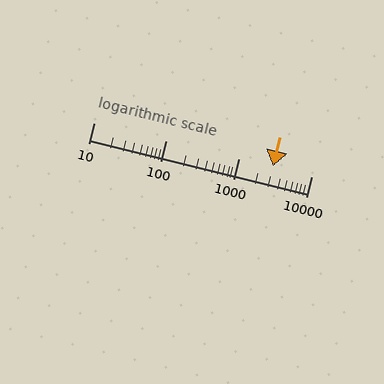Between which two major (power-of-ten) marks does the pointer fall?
The pointer is between 1000 and 10000.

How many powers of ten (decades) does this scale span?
The scale spans 3 decades, from 10 to 10000.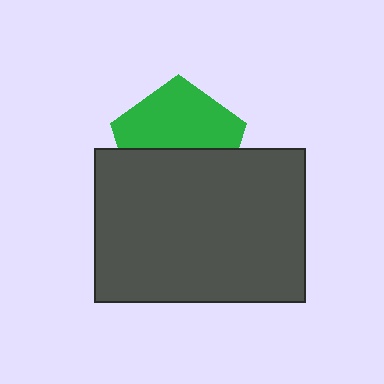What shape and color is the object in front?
The object in front is a dark gray rectangle.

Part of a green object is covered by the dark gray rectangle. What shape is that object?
It is a pentagon.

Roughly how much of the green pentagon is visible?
About half of it is visible (roughly 52%).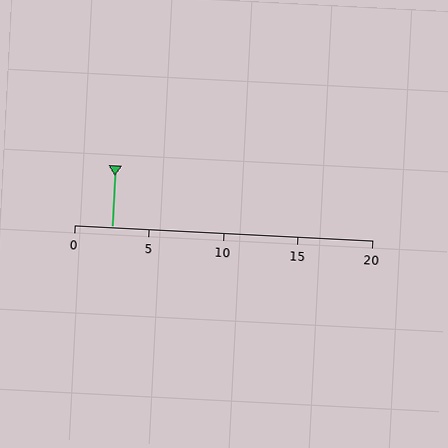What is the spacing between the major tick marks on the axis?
The major ticks are spaced 5 apart.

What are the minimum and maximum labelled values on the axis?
The axis runs from 0 to 20.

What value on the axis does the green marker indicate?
The marker indicates approximately 2.5.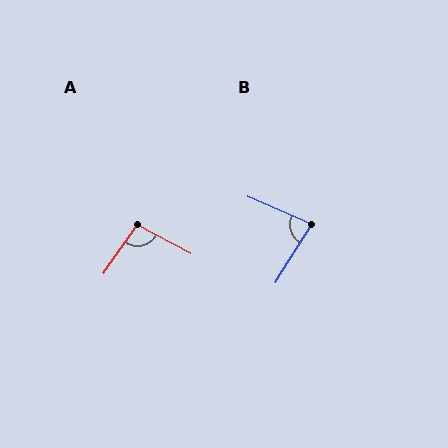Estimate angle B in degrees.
Approximately 82 degrees.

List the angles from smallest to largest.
B (82°), A (96°).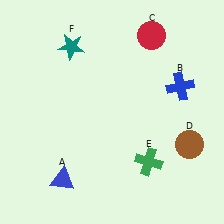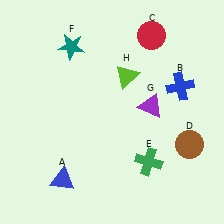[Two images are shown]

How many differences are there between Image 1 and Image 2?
There are 2 differences between the two images.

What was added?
A purple triangle (G), a lime triangle (H) were added in Image 2.